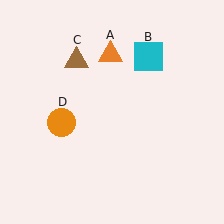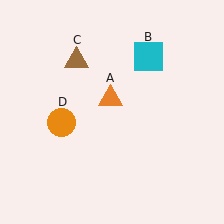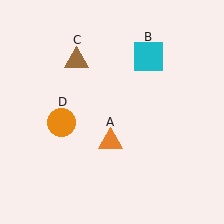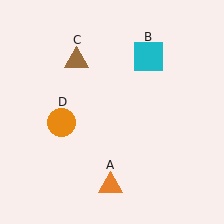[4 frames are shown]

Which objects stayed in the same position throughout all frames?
Cyan square (object B) and brown triangle (object C) and orange circle (object D) remained stationary.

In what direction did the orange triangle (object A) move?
The orange triangle (object A) moved down.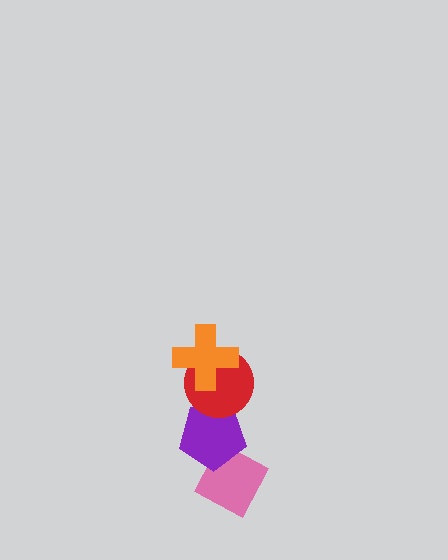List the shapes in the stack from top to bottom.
From top to bottom: the orange cross, the red circle, the purple pentagon, the pink diamond.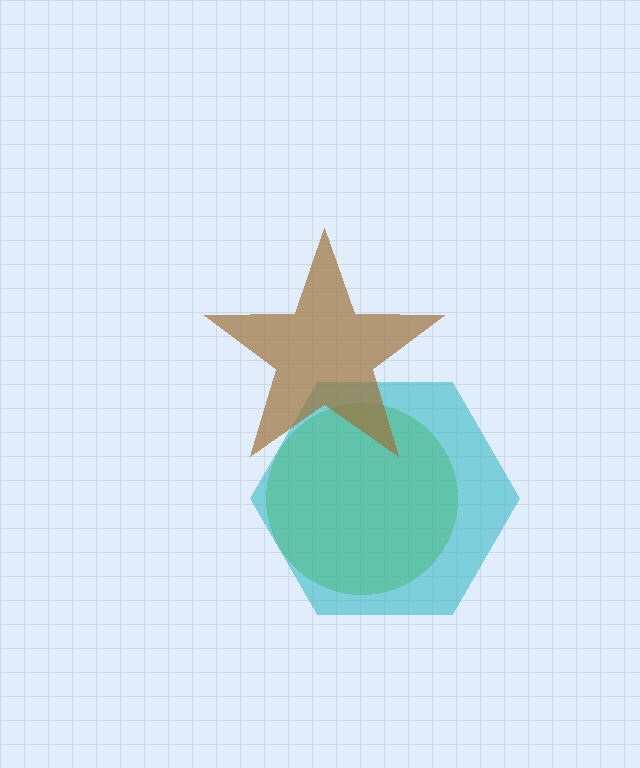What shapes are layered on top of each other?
The layered shapes are: a lime circle, a cyan hexagon, a brown star.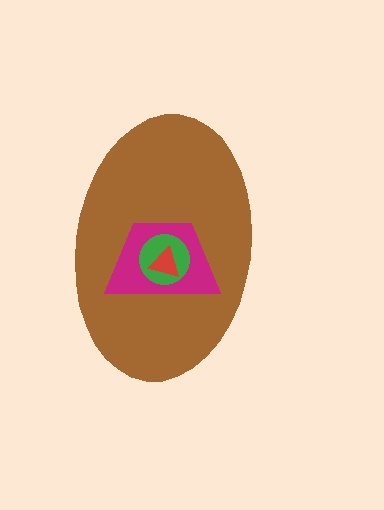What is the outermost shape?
The brown ellipse.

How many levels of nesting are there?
4.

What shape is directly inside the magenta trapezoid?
The green circle.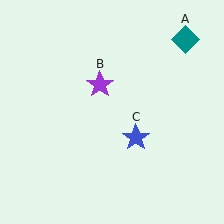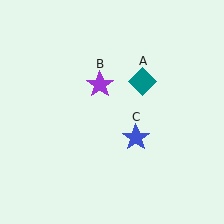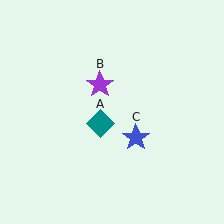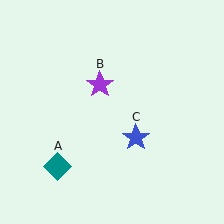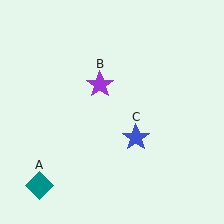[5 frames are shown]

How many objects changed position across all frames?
1 object changed position: teal diamond (object A).